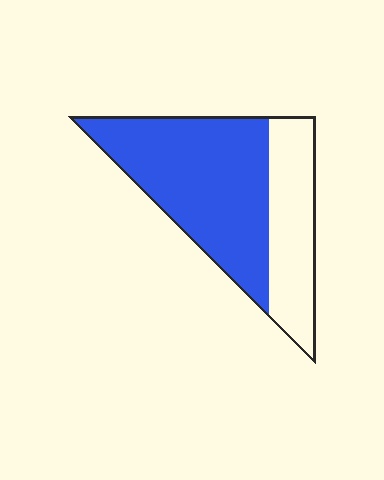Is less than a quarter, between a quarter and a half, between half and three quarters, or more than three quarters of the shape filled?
Between half and three quarters.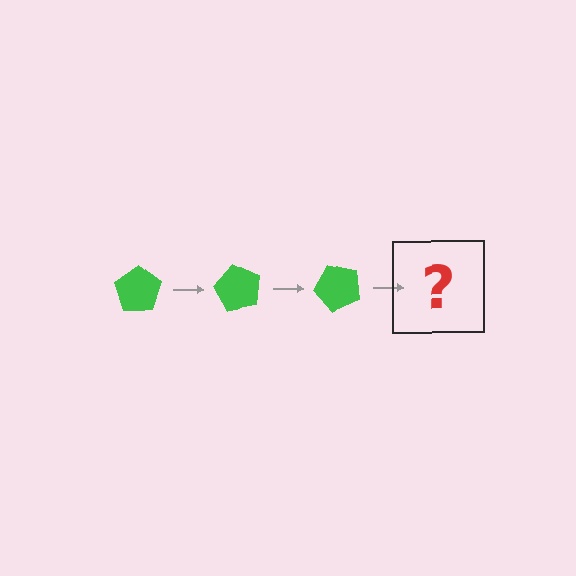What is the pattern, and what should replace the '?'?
The pattern is that the pentagon rotates 60 degrees each step. The '?' should be a green pentagon rotated 180 degrees.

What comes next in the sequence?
The next element should be a green pentagon rotated 180 degrees.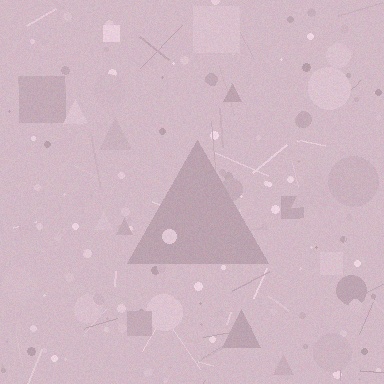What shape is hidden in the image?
A triangle is hidden in the image.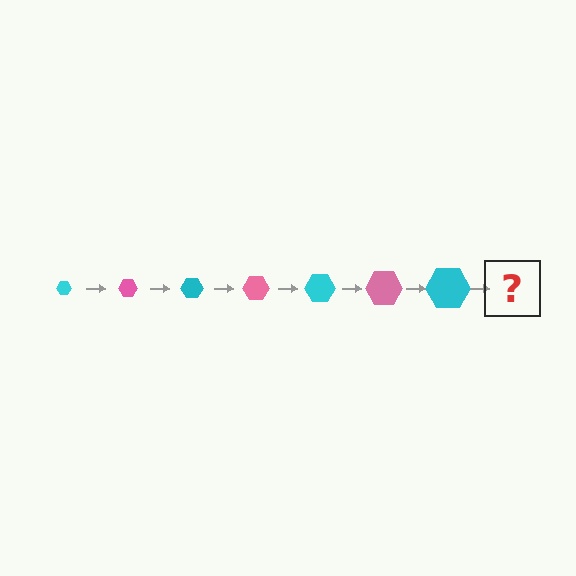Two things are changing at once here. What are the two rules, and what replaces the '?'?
The two rules are that the hexagon grows larger each step and the color cycles through cyan and pink. The '?' should be a pink hexagon, larger than the previous one.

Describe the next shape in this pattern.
It should be a pink hexagon, larger than the previous one.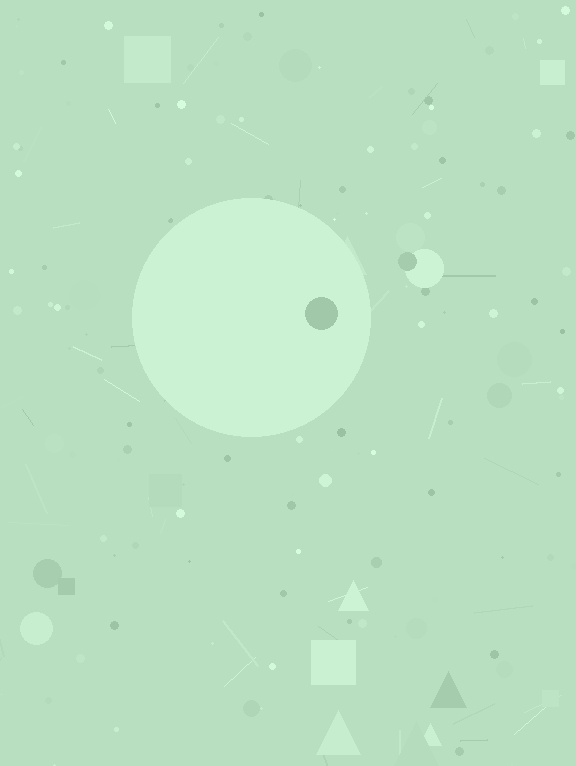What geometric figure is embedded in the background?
A circle is embedded in the background.